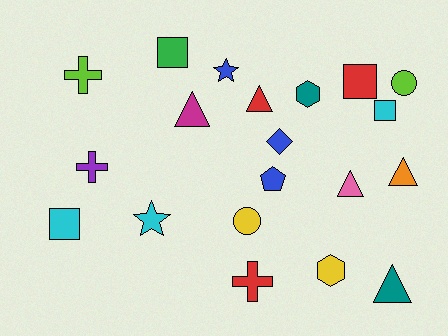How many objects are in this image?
There are 20 objects.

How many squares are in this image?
There are 4 squares.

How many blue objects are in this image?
There are 3 blue objects.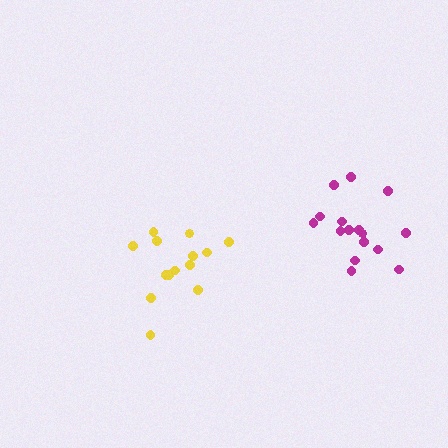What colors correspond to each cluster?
The clusters are colored: magenta, yellow.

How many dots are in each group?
Group 1: 16 dots, Group 2: 14 dots (30 total).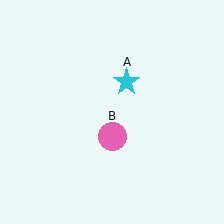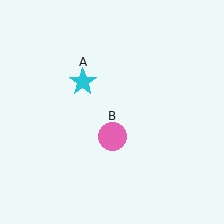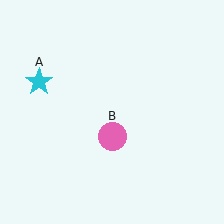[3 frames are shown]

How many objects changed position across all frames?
1 object changed position: cyan star (object A).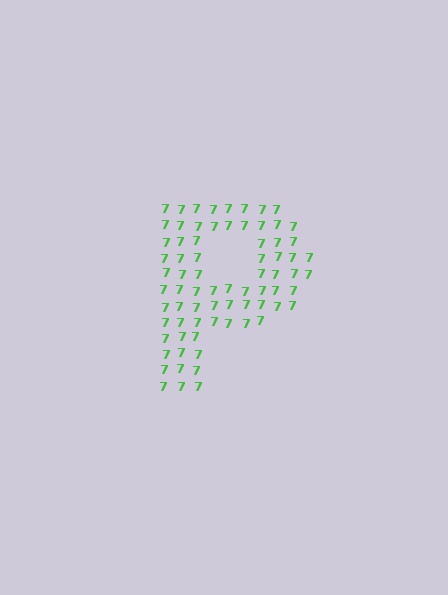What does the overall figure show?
The overall figure shows the letter P.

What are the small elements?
The small elements are digit 7's.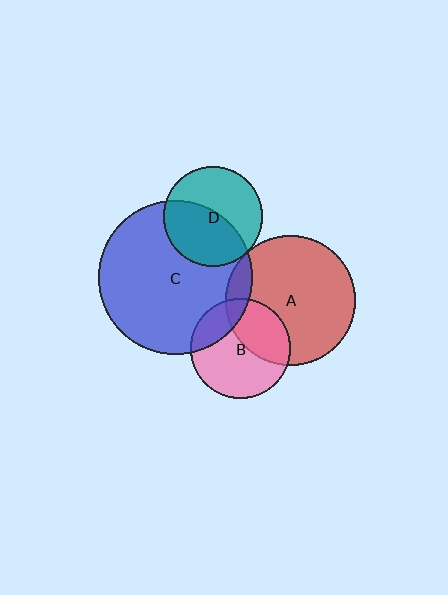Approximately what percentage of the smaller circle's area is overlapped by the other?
Approximately 35%.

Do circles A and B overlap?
Yes.